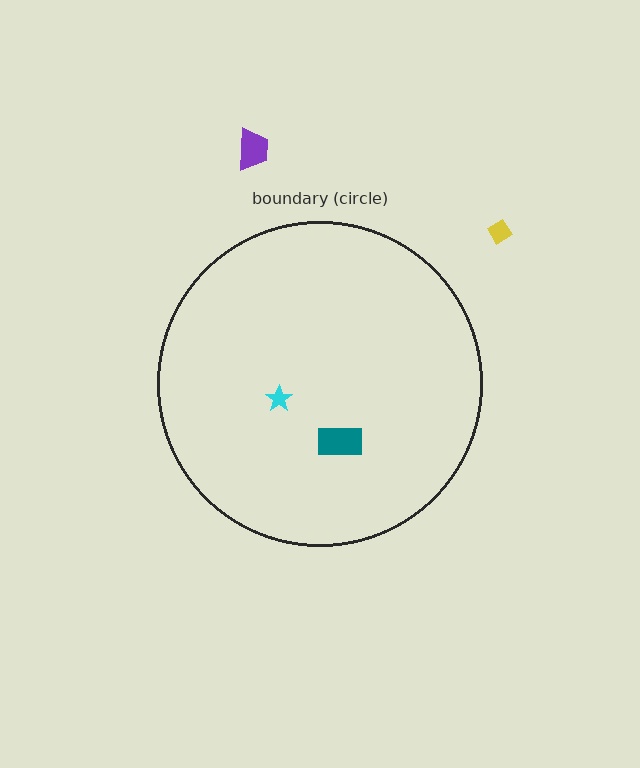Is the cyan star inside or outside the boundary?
Inside.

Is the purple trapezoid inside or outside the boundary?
Outside.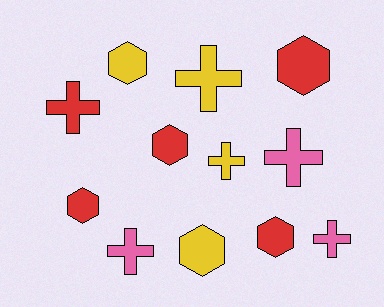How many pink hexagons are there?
There are no pink hexagons.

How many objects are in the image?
There are 12 objects.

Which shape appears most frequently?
Hexagon, with 6 objects.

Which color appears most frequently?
Red, with 5 objects.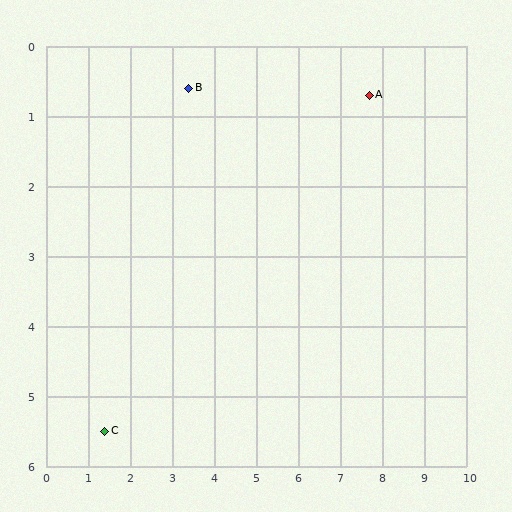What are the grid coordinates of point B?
Point B is at approximately (3.4, 0.6).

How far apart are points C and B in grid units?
Points C and B are about 5.3 grid units apart.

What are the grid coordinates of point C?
Point C is at approximately (1.4, 5.5).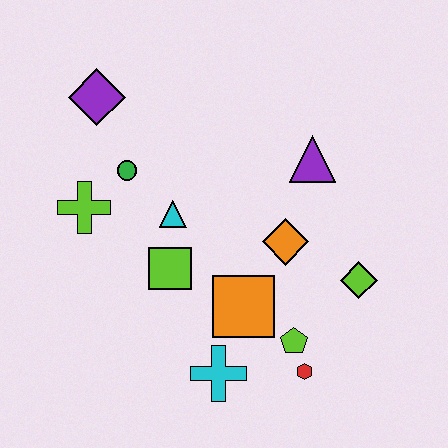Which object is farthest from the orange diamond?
The purple diamond is farthest from the orange diamond.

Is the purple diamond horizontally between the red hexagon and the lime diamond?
No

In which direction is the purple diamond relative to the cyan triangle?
The purple diamond is above the cyan triangle.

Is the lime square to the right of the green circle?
Yes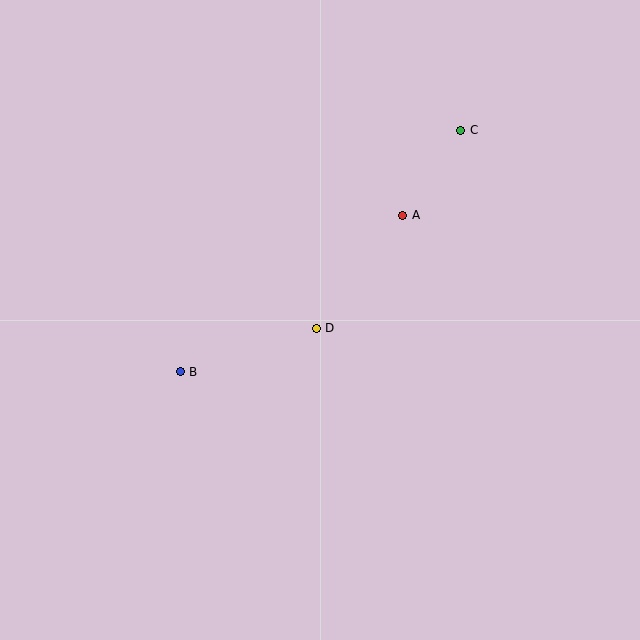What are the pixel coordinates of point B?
Point B is at (180, 372).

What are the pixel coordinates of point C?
Point C is at (461, 130).